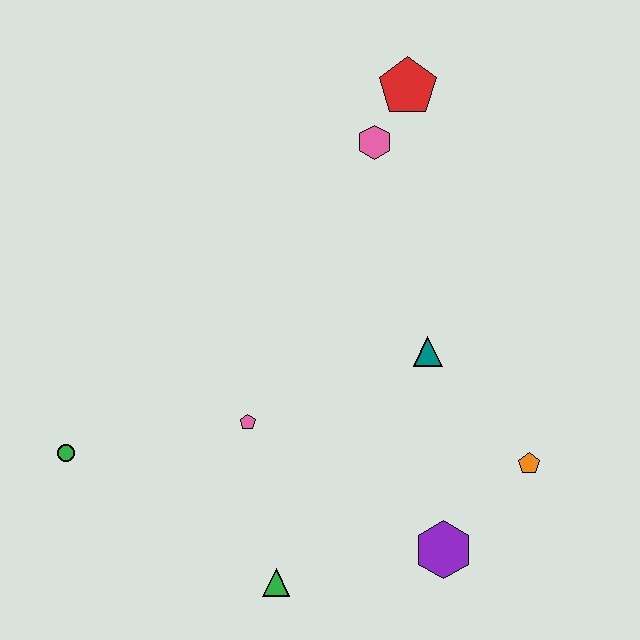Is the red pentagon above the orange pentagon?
Yes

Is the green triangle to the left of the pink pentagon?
No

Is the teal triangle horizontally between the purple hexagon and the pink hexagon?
Yes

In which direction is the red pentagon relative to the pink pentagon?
The red pentagon is above the pink pentagon.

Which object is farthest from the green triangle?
The red pentagon is farthest from the green triangle.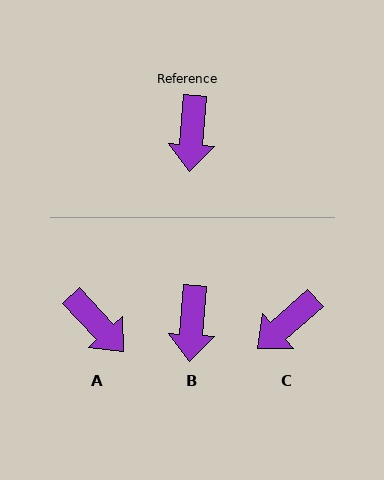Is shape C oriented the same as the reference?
No, it is off by about 44 degrees.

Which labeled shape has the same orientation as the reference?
B.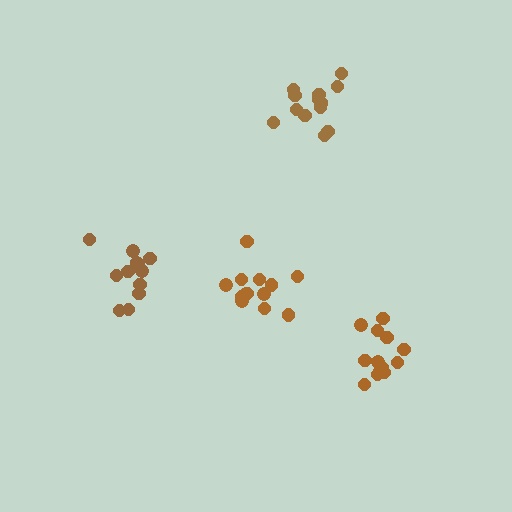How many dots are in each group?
Group 1: 13 dots, Group 2: 13 dots, Group 3: 12 dots, Group 4: 13 dots (51 total).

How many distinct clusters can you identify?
There are 4 distinct clusters.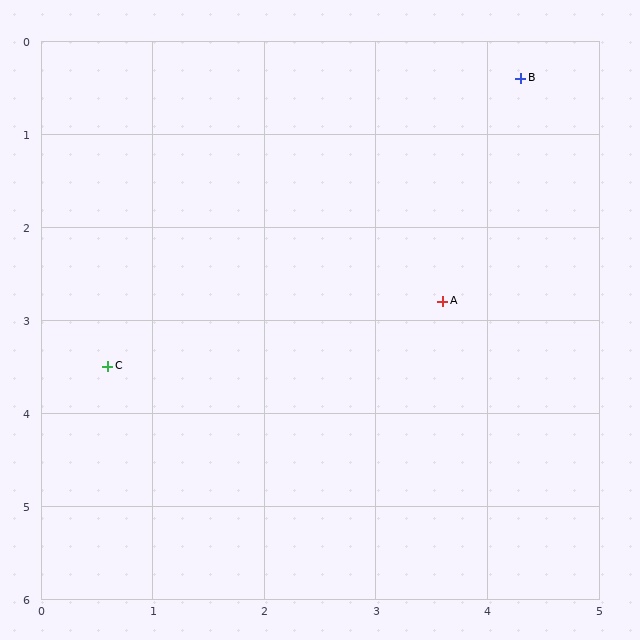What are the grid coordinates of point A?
Point A is at approximately (3.6, 2.8).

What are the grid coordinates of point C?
Point C is at approximately (0.6, 3.5).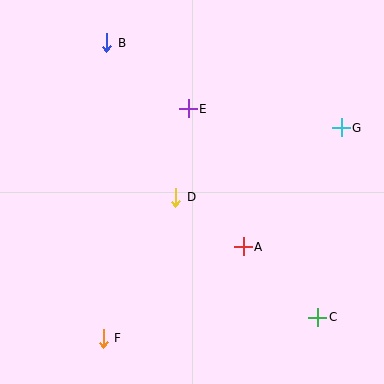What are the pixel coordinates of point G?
Point G is at (341, 128).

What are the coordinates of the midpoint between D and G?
The midpoint between D and G is at (259, 162).